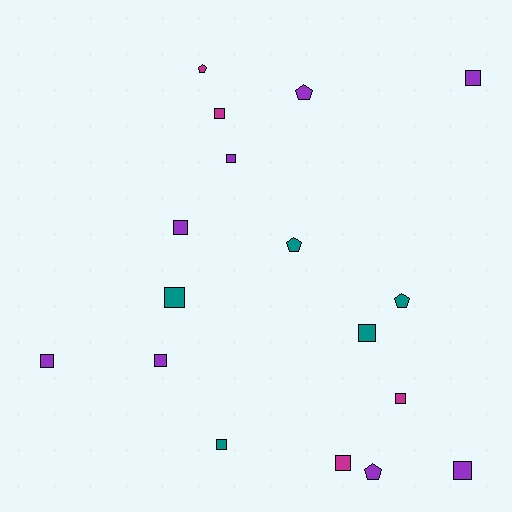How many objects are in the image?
There are 17 objects.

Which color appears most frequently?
Purple, with 8 objects.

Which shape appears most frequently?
Square, with 12 objects.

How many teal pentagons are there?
There are 2 teal pentagons.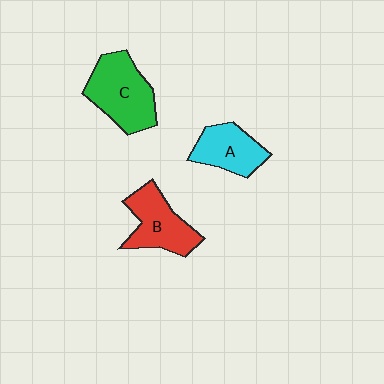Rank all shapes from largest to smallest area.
From largest to smallest: C (green), B (red), A (cyan).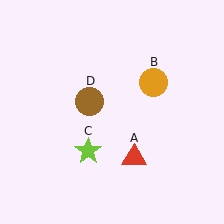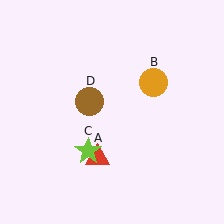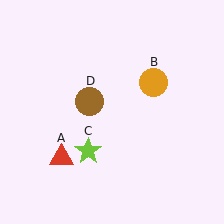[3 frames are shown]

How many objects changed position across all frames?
1 object changed position: red triangle (object A).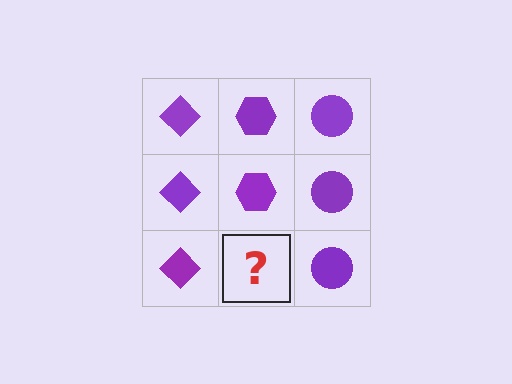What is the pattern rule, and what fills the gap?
The rule is that each column has a consistent shape. The gap should be filled with a purple hexagon.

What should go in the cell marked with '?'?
The missing cell should contain a purple hexagon.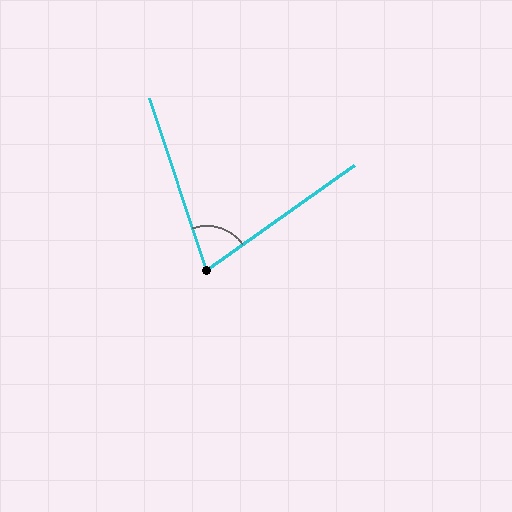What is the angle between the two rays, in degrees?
Approximately 73 degrees.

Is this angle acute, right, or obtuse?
It is acute.